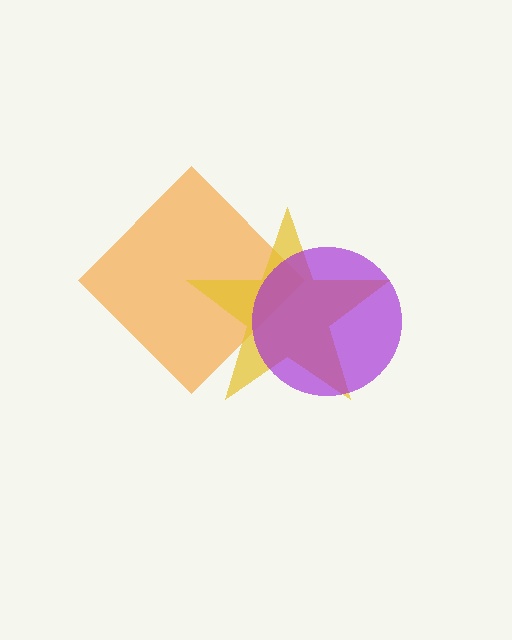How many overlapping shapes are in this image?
There are 3 overlapping shapes in the image.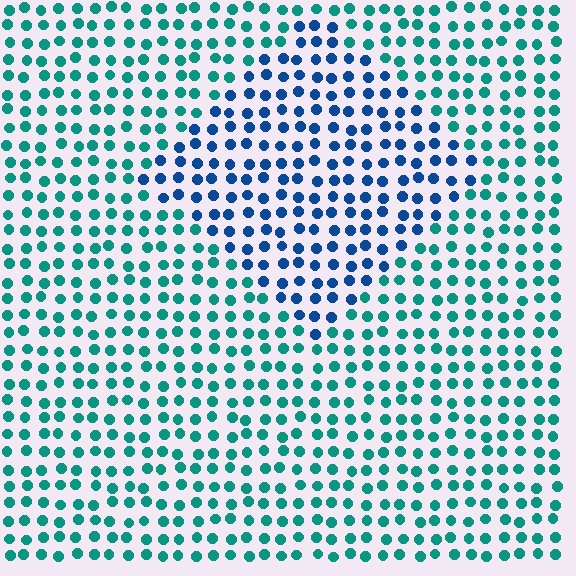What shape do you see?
I see a diamond.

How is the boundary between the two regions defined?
The boundary is defined purely by a slight shift in hue (about 43 degrees). Spacing, size, and orientation are identical on both sides.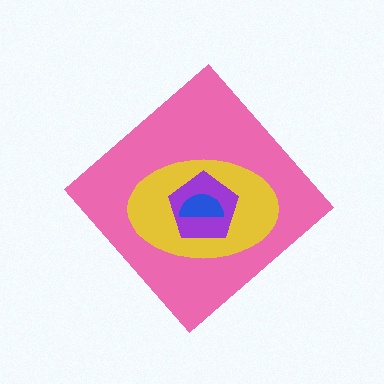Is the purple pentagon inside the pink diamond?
Yes.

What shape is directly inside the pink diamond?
The yellow ellipse.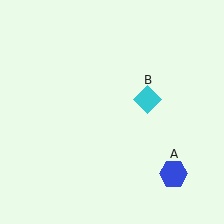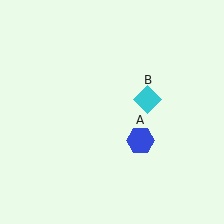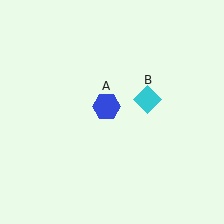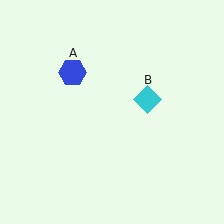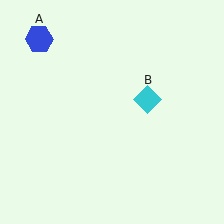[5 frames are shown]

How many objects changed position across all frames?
1 object changed position: blue hexagon (object A).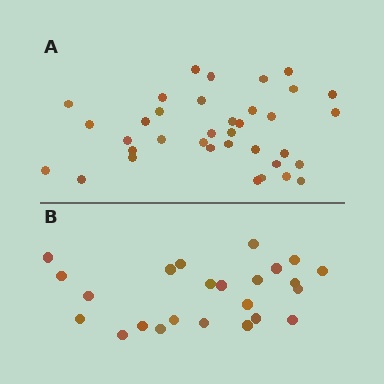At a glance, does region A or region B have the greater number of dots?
Region A (the top region) has more dots.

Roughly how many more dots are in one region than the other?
Region A has roughly 12 or so more dots than region B.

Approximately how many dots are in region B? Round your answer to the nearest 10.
About 20 dots. (The exact count is 24, which rounds to 20.)